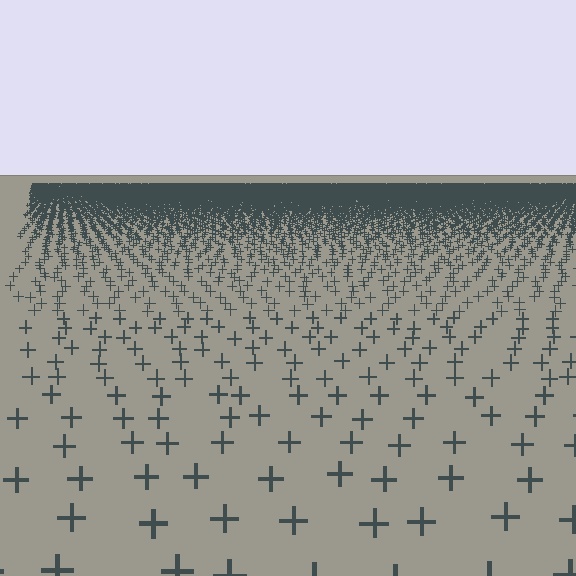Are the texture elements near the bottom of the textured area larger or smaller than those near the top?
Larger. Near the bottom, elements are closer to the viewer and appear at a bigger on-screen size.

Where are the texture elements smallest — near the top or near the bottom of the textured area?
Near the top.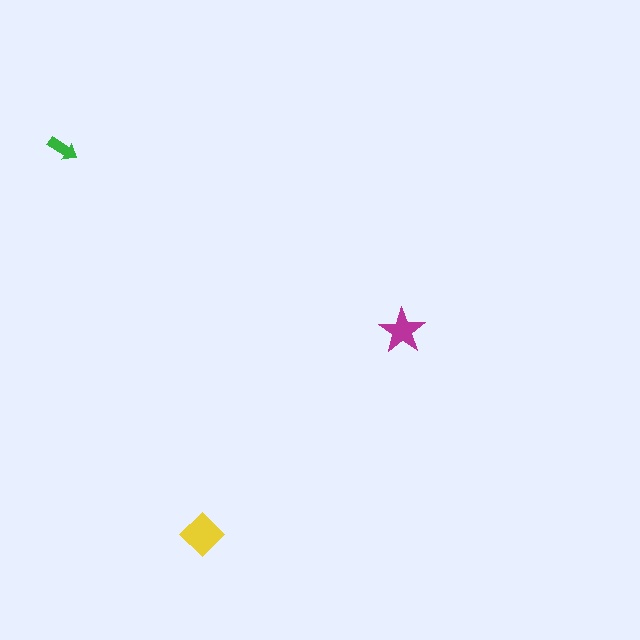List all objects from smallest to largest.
The green arrow, the magenta star, the yellow diamond.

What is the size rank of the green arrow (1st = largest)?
3rd.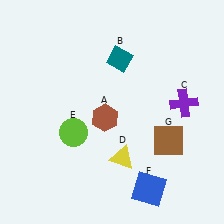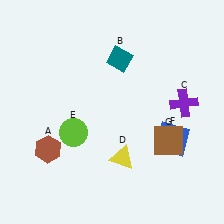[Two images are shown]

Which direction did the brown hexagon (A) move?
The brown hexagon (A) moved left.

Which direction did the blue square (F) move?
The blue square (F) moved up.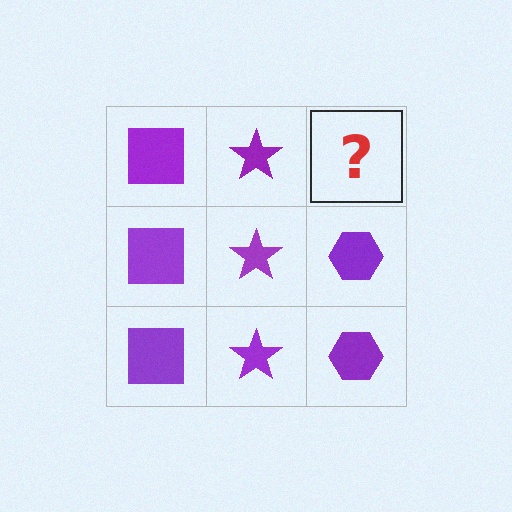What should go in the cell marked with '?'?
The missing cell should contain a purple hexagon.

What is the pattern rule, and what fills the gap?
The rule is that each column has a consistent shape. The gap should be filled with a purple hexagon.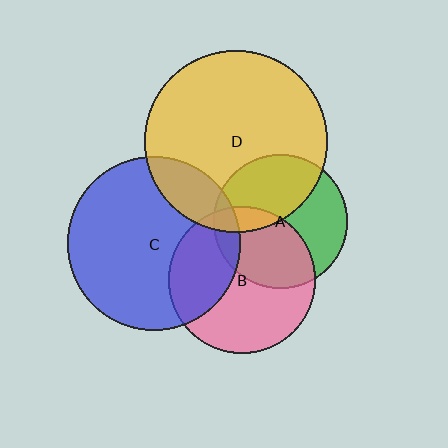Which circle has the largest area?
Circle D (yellow).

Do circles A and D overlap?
Yes.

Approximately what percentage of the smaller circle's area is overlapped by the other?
Approximately 40%.